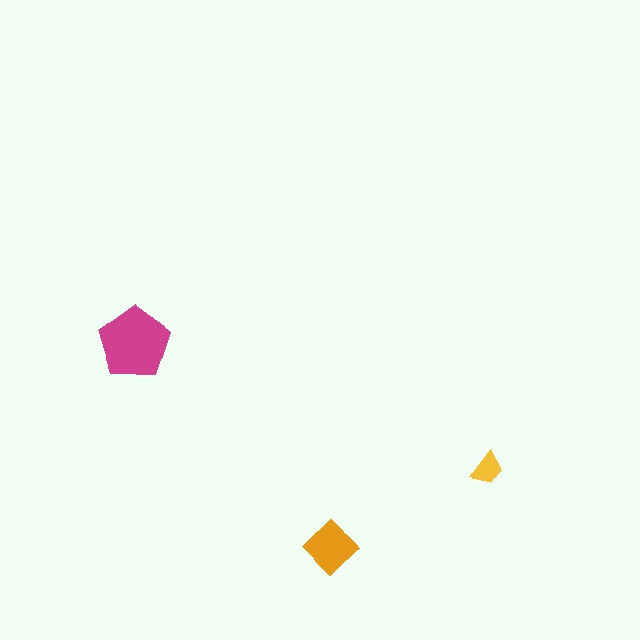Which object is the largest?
The magenta pentagon.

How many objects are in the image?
There are 3 objects in the image.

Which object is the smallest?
The yellow trapezoid.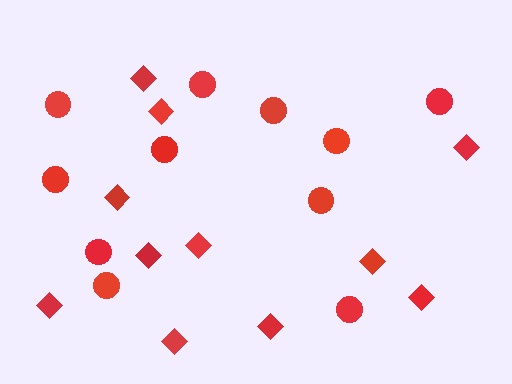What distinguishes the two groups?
There are 2 groups: one group of diamonds (11) and one group of circles (11).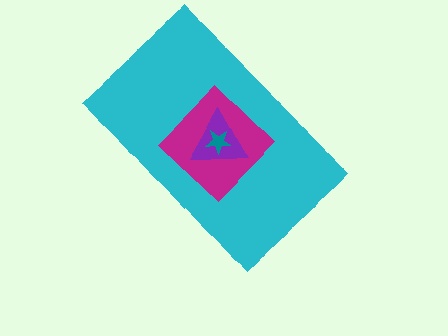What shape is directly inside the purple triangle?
The teal star.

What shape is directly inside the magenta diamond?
The purple triangle.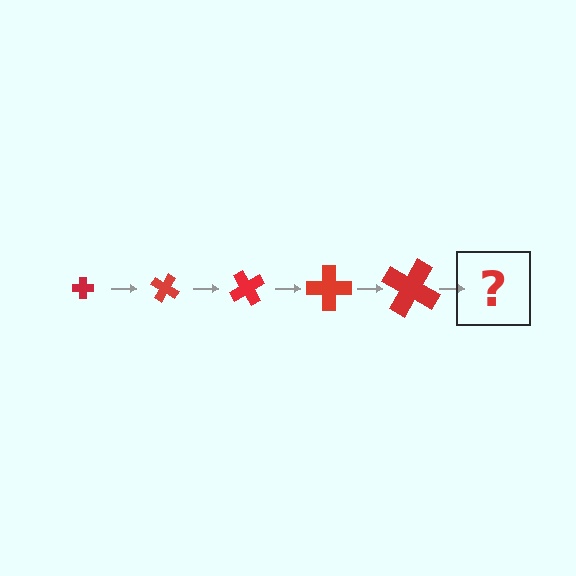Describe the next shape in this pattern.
It should be a cross, larger than the previous one and rotated 150 degrees from the start.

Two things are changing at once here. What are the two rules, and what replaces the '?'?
The two rules are that the cross grows larger each step and it rotates 30 degrees each step. The '?' should be a cross, larger than the previous one and rotated 150 degrees from the start.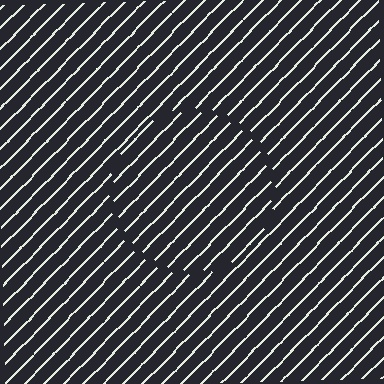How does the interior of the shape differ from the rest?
The interior of the shape contains the same grating, shifted by half a period — the contour is defined by the phase discontinuity where line-ends from the inner and outer gratings abut.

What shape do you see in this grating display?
An illusory circle. The interior of the shape contains the same grating, shifted by half a period — the contour is defined by the phase discontinuity where line-ends from the inner and outer gratings abut.